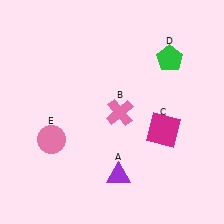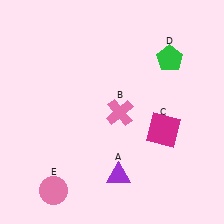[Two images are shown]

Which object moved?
The pink circle (E) moved down.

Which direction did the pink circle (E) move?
The pink circle (E) moved down.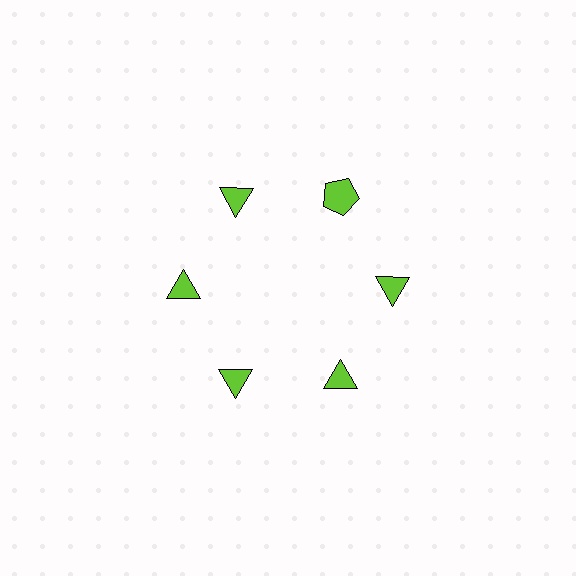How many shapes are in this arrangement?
There are 6 shapes arranged in a ring pattern.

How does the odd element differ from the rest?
It has a different shape: pentagon instead of triangle.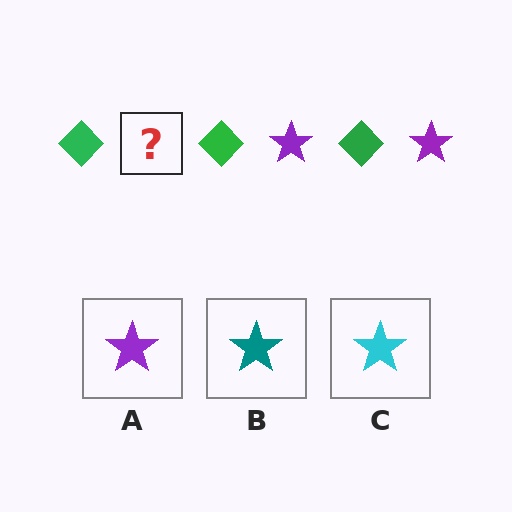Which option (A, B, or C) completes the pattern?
A.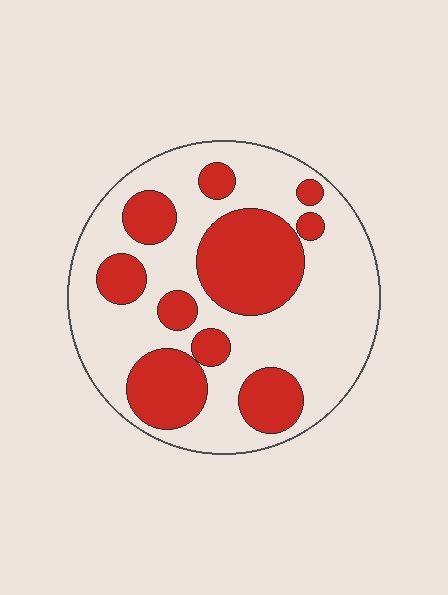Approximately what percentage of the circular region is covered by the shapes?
Approximately 35%.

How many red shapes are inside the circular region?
10.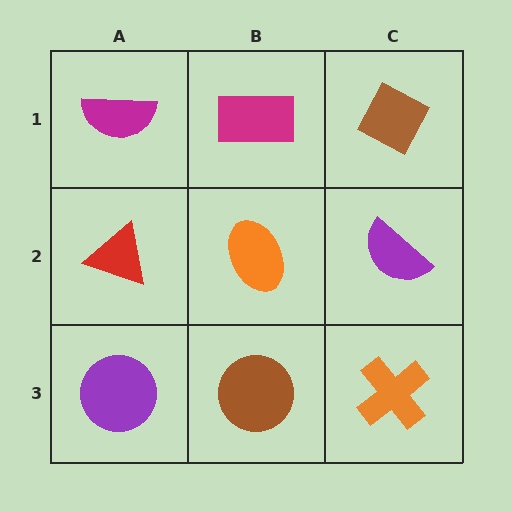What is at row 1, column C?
A brown diamond.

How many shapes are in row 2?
3 shapes.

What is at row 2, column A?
A red triangle.